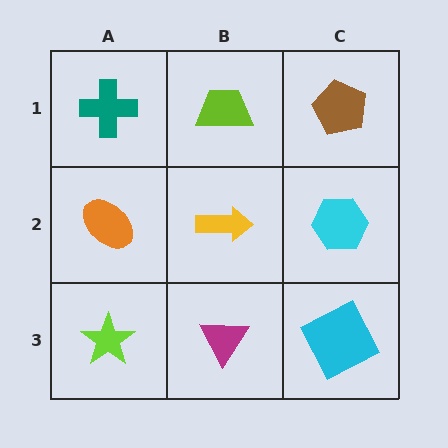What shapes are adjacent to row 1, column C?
A cyan hexagon (row 2, column C), a lime trapezoid (row 1, column B).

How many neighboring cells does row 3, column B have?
3.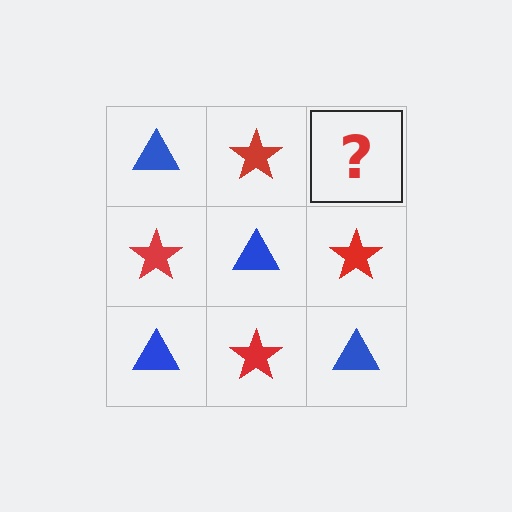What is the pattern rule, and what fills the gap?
The rule is that it alternates blue triangle and red star in a checkerboard pattern. The gap should be filled with a blue triangle.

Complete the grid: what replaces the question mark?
The question mark should be replaced with a blue triangle.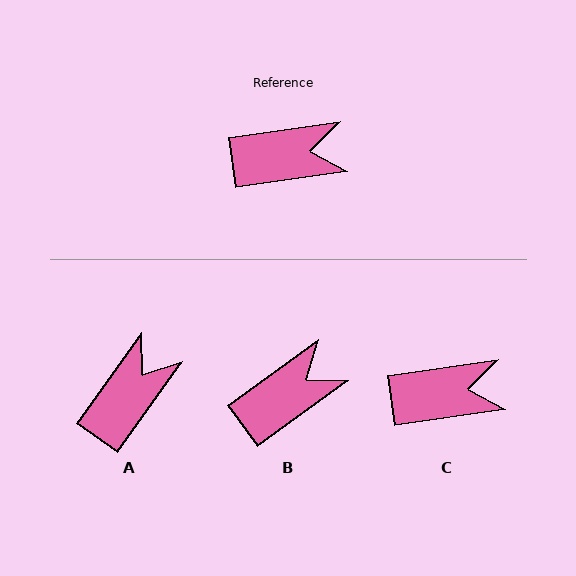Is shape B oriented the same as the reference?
No, it is off by about 28 degrees.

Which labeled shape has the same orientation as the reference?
C.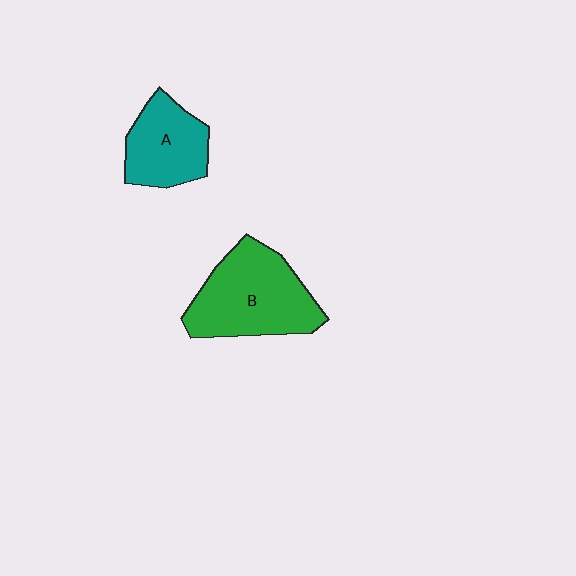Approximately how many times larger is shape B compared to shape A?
Approximately 1.5 times.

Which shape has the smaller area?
Shape A (teal).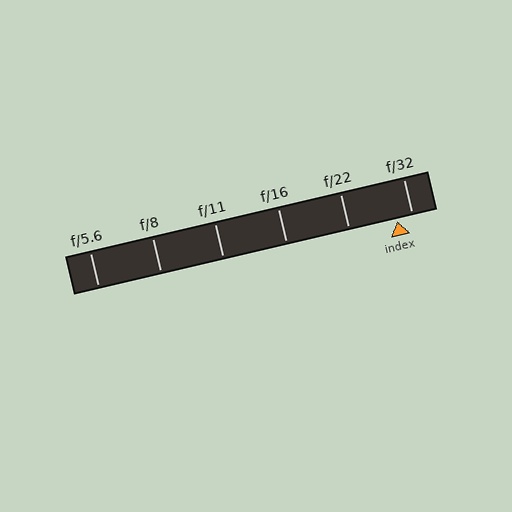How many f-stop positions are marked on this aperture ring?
There are 6 f-stop positions marked.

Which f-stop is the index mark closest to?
The index mark is closest to f/32.